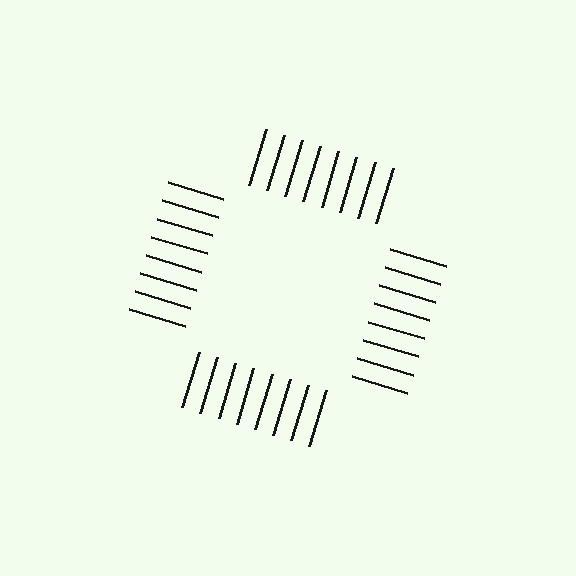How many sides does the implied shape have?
4 sides — the line-ends trace a square.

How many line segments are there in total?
32 — 8 along each of the 4 edges.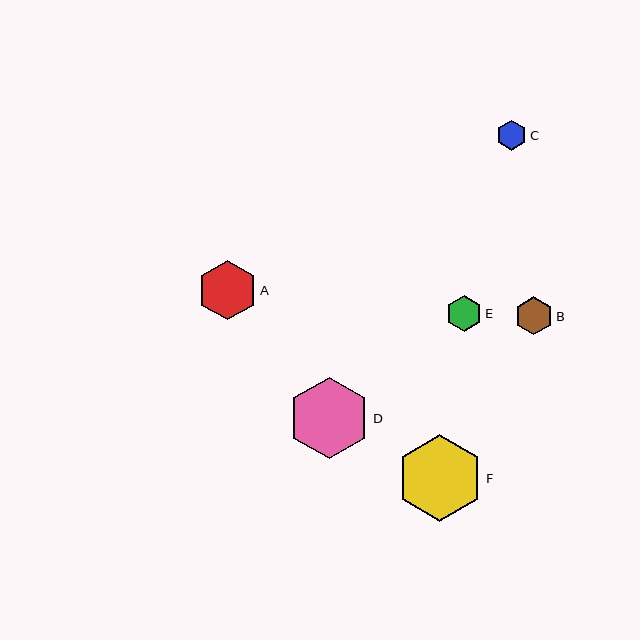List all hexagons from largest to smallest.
From largest to smallest: F, D, A, B, E, C.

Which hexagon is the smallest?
Hexagon C is the smallest with a size of approximately 30 pixels.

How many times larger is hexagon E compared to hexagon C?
Hexagon E is approximately 1.2 times the size of hexagon C.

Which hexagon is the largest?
Hexagon F is the largest with a size of approximately 86 pixels.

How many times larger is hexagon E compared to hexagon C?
Hexagon E is approximately 1.2 times the size of hexagon C.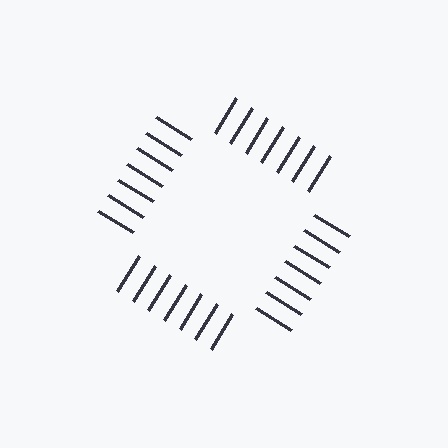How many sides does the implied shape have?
4 sides — the line-ends trace a square.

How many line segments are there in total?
28 — 7 along each of the 4 edges.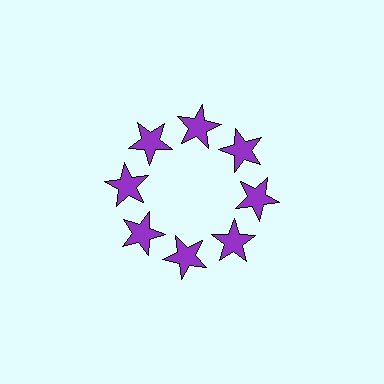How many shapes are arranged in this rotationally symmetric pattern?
There are 8 shapes, arranged in 8 groups of 1.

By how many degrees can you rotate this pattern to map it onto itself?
The pattern maps onto itself every 45 degrees of rotation.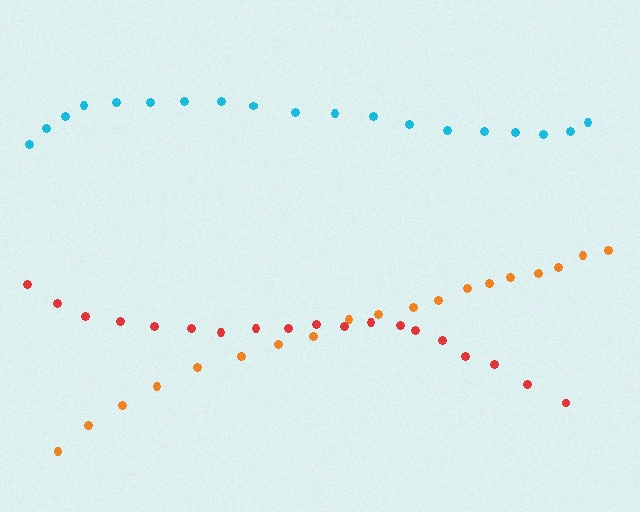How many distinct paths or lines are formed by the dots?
There are 3 distinct paths.